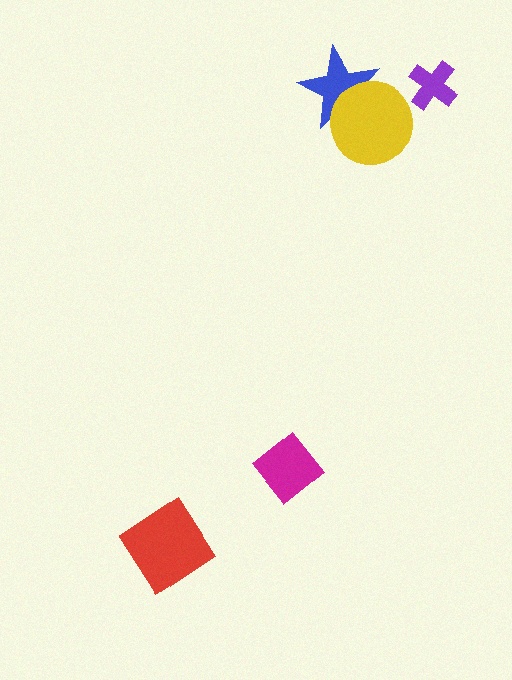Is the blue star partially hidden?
Yes, it is partially covered by another shape.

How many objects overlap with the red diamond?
0 objects overlap with the red diamond.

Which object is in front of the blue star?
The yellow circle is in front of the blue star.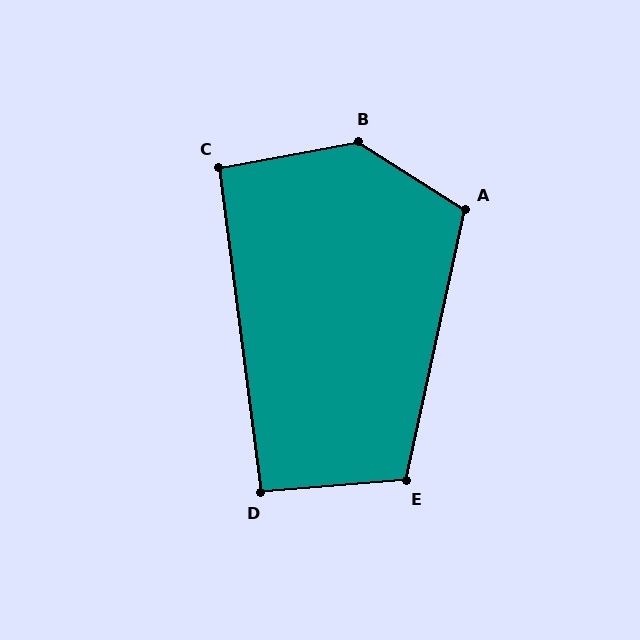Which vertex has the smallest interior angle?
D, at approximately 93 degrees.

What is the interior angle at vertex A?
Approximately 110 degrees (obtuse).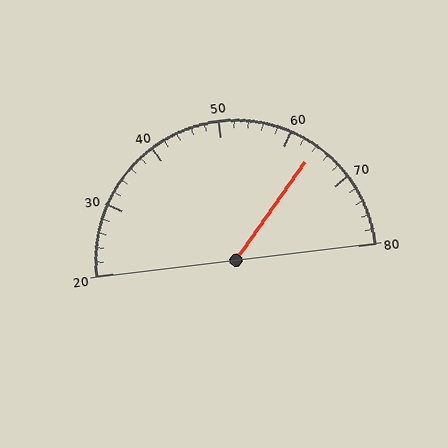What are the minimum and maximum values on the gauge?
The gauge ranges from 20 to 80.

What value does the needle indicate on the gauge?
The needle indicates approximately 64.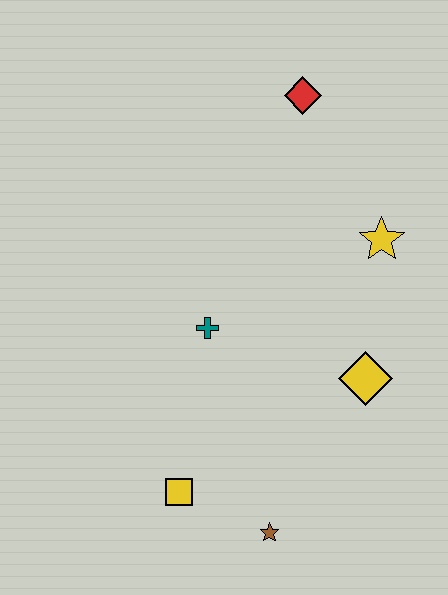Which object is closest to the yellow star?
The yellow diamond is closest to the yellow star.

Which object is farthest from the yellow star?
The yellow square is farthest from the yellow star.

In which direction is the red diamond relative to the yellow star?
The red diamond is above the yellow star.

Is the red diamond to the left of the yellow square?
No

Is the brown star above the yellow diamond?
No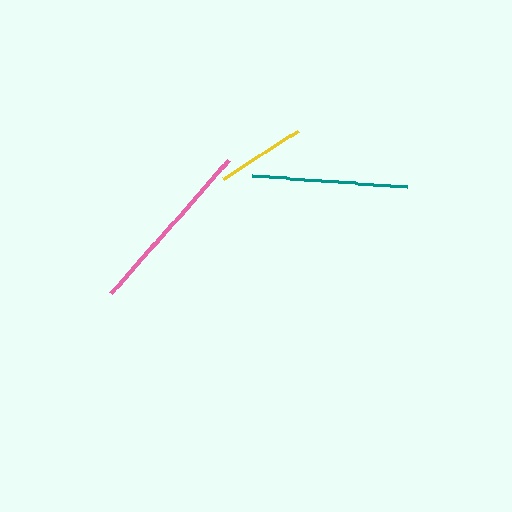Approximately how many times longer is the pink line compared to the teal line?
The pink line is approximately 1.1 times the length of the teal line.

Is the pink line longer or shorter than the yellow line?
The pink line is longer than the yellow line.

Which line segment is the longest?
The pink line is the longest at approximately 179 pixels.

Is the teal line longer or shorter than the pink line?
The pink line is longer than the teal line.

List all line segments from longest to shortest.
From longest to shortest: pink, teal, yellow.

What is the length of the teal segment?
The teal segment is approximately 156 pixels long.